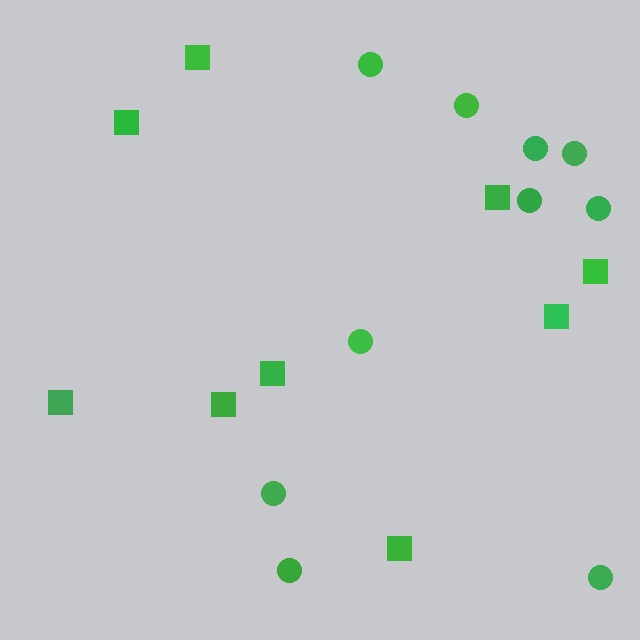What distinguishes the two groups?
There are 2 groups: one group of squares (9) and one group of circles (10).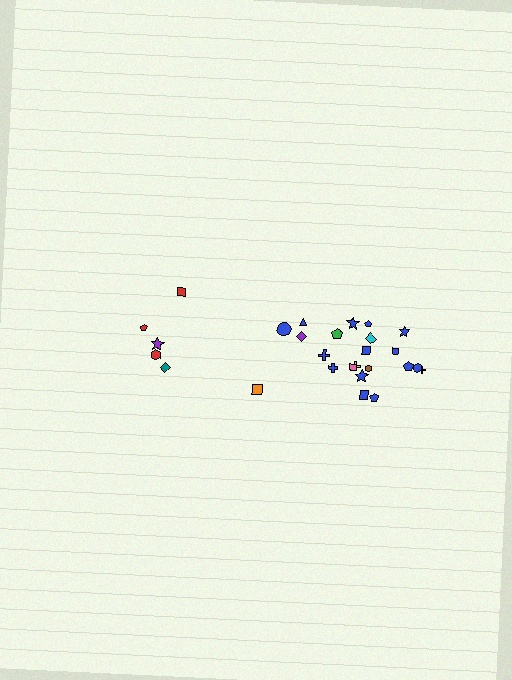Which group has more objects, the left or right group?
The right group.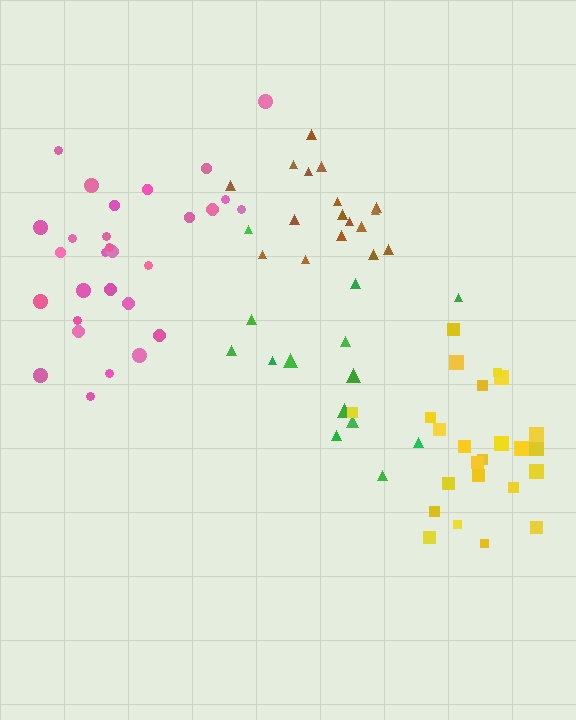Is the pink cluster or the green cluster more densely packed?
Pink.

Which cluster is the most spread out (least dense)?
Green.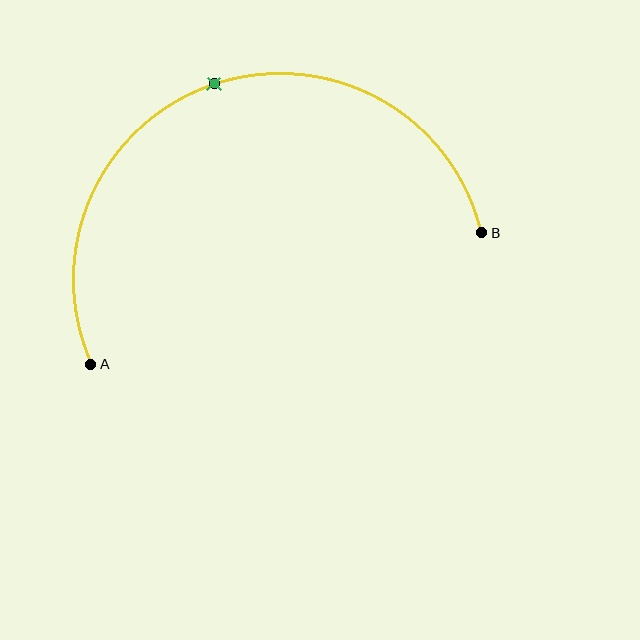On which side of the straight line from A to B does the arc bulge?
The arc bulges above the straight line connecting A and B.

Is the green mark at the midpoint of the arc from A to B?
Yes. The green mark lies on the arc at equal arc-length from both A and B — it is the arc midpoint.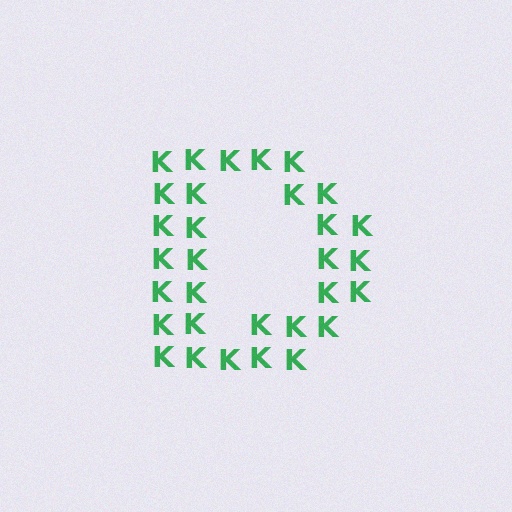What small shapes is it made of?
It is made of small letter K's.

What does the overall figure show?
The overall figure shows the letter D.